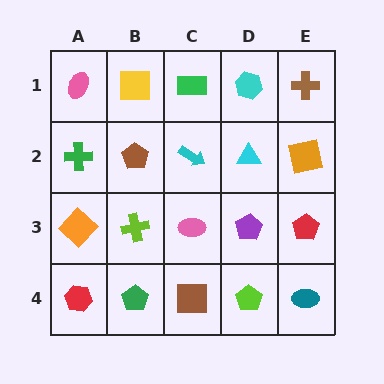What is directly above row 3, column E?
An orange square.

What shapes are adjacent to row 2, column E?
A brown cross (row 1, column E), a red pentagon (row 3, column E), a cyan triangle (row 2, column D).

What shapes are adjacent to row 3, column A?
A green cross (row 2, column A), a red hexagon (row 4, column A), a lime cross (row 3, column B).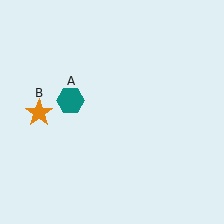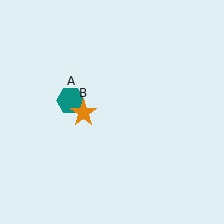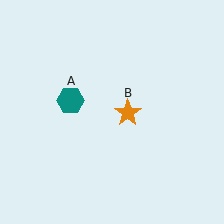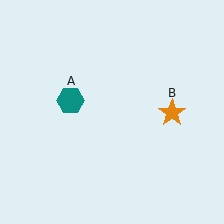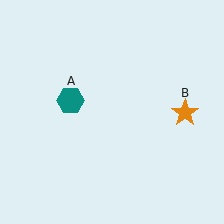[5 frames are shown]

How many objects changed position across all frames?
1 object changed position: orange star (object B).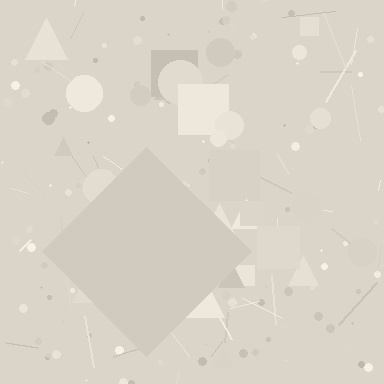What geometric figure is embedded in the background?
A diamond is embedded in the background.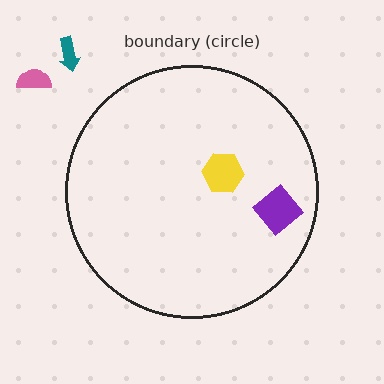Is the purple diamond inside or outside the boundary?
Inside.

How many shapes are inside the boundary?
2 inside, 2 outside.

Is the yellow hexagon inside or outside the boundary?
Inside.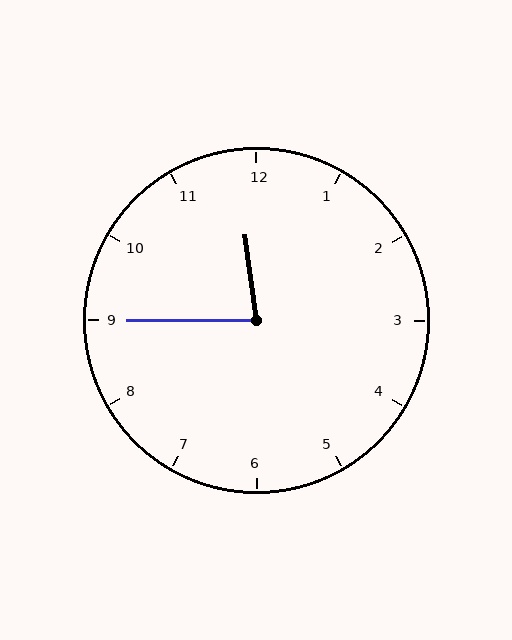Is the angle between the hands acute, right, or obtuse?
It is acute.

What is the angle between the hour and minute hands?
Approximately 82 degrees.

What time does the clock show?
11:45.